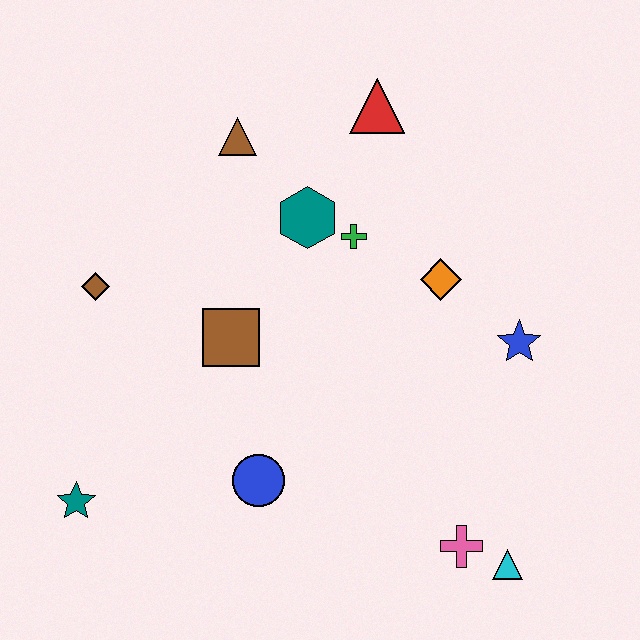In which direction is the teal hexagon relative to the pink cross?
The teal hexagon is above the pink cross.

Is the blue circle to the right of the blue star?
No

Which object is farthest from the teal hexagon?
The cyan triangle is farthest from the teal hexagon.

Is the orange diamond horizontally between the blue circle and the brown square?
No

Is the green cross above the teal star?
Yes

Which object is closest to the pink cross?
The cyan triangle is closest to the pink cross.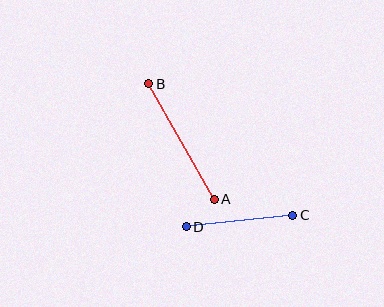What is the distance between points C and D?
The distance is approximately 107 pixels.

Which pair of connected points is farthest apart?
Points A and B are farthest apart.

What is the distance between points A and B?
The distance is approximately 133 pixels.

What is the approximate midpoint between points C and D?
The midpoint is at approximately (239, 221) pixels.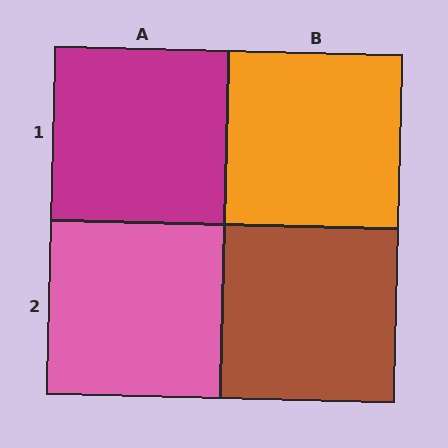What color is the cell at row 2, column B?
Brown.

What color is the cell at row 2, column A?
Pink.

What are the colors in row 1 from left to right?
Magenta, orange.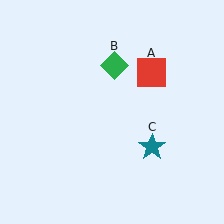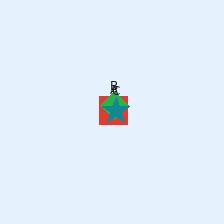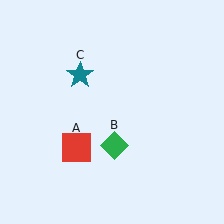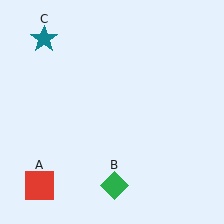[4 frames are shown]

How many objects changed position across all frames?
3 objects changed position: red square (object A), green diamond (object B), teal star (object C).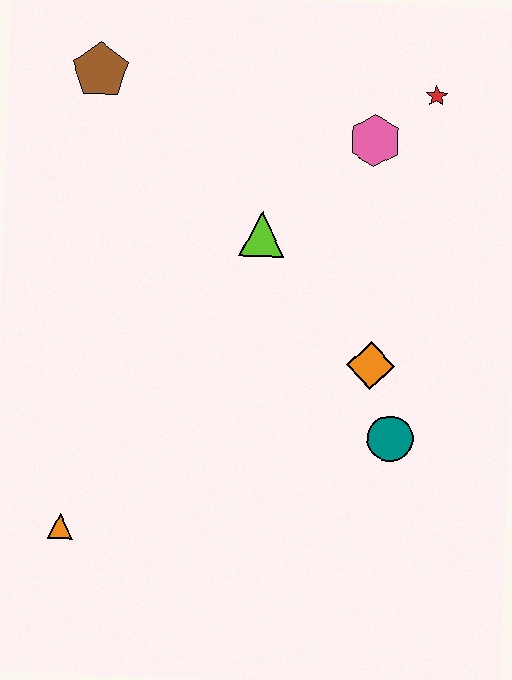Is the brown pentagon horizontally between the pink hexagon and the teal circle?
No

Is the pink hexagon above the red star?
No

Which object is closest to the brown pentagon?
The lime triangle is closest to the brown pentagon.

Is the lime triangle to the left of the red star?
Yes